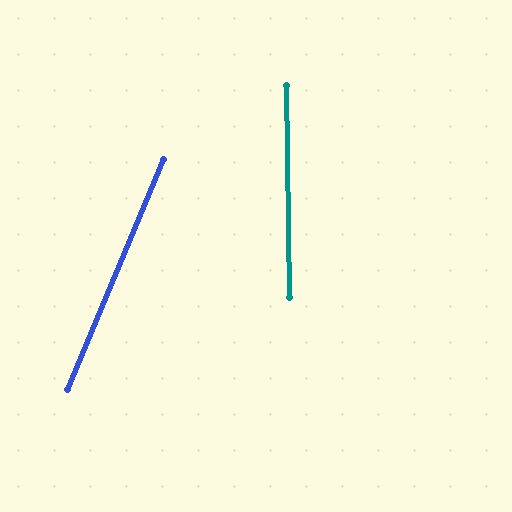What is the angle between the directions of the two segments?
Approximately 24 degrees.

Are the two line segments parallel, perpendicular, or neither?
Neither parallel nor perpendicular — they differ by about 24°.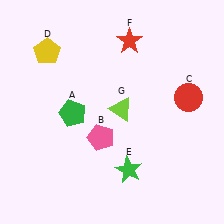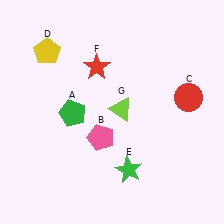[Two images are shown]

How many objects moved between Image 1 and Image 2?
1 object moved between the two images.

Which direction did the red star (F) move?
The red star (F) moved left.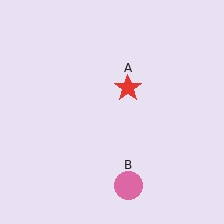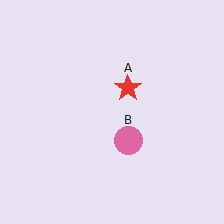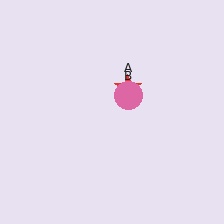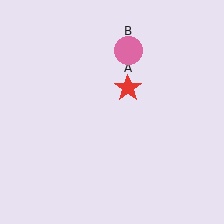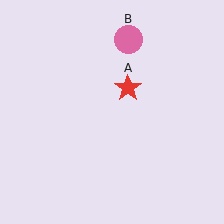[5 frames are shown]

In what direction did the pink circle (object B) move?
The pink circle (object B) moved up.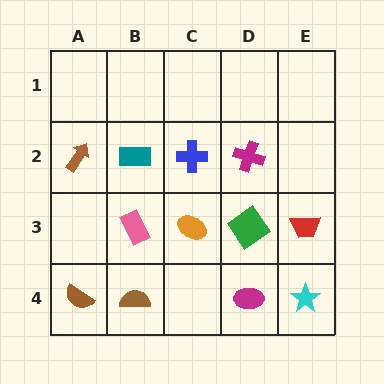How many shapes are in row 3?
4 shapes.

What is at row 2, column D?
A magenta cross.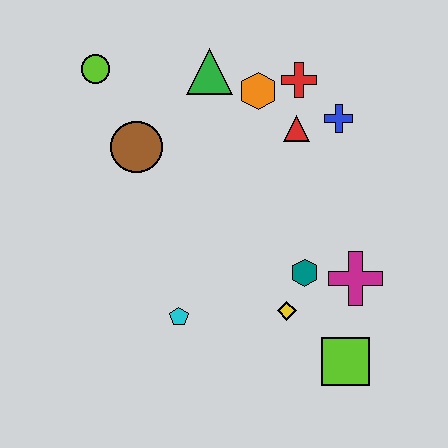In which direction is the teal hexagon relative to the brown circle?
The teal hexagon is to the right of the brown circle.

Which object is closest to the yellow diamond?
The teal hexagon is closest to the yellow diamond.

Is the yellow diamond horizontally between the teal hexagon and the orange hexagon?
Yes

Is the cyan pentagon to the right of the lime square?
No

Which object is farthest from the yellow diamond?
The lime circle is farthest from the yellow diamond.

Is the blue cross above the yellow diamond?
Yes